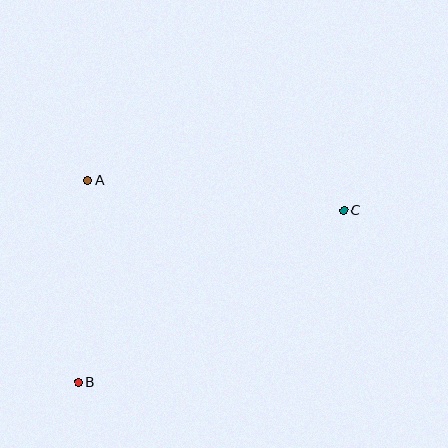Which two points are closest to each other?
Points A and B are closest to each other.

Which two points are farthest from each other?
Points B and C are farthest from each other.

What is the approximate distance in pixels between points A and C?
The distance between A and C is approximately 258 pixels.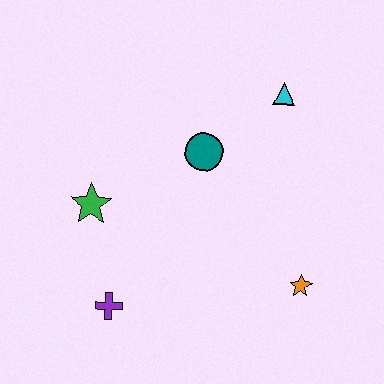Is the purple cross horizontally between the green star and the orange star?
Yes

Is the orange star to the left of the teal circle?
No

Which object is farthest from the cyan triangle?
The purple cross is farthest from the cyan triangle.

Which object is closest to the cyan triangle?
The teal circle is closest to the cyan triangle.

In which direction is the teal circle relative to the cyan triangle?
The teal circle is to the left of the cyan triangle.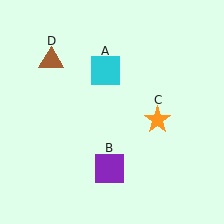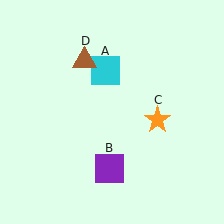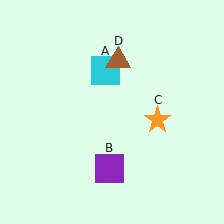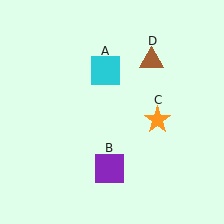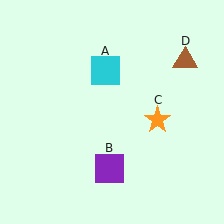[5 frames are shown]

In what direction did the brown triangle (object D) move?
The brown triangle (object D) moved right.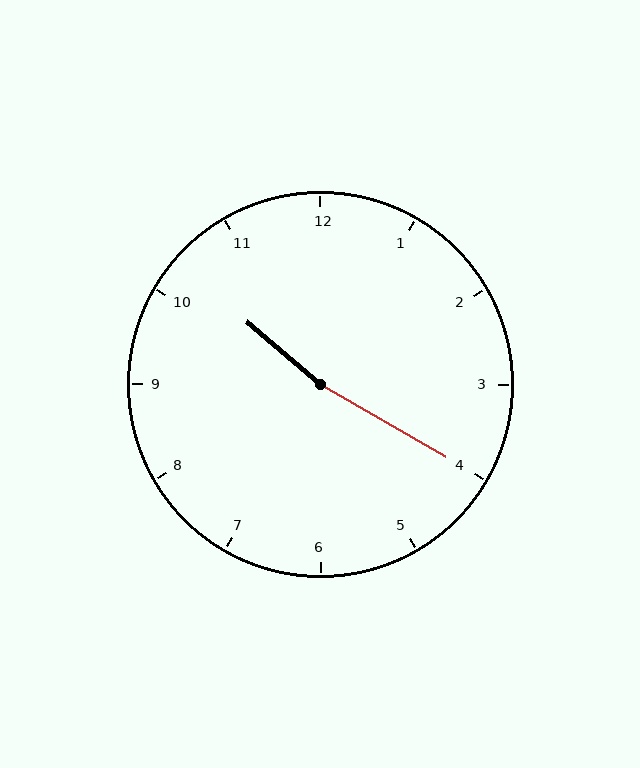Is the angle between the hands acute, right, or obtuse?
It is obtuse.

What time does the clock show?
10:20.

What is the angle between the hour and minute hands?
Approximately 170 degrees.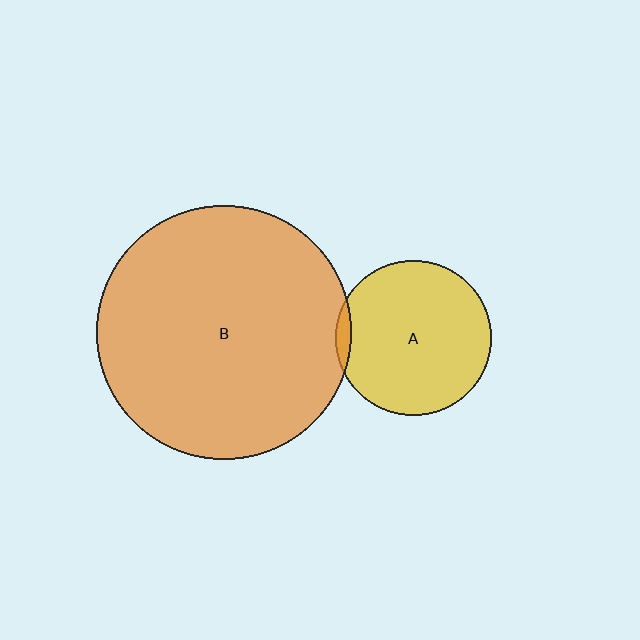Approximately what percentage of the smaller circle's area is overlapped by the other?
Approximately 5%.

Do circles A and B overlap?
Yes.